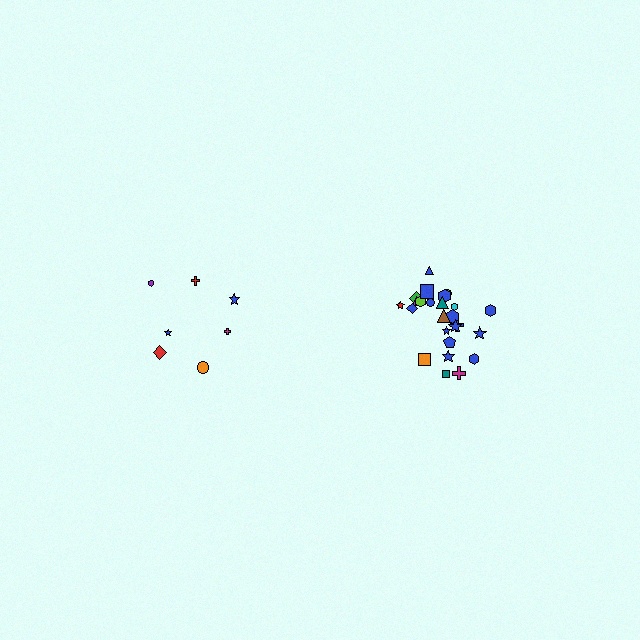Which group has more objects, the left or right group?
The right group.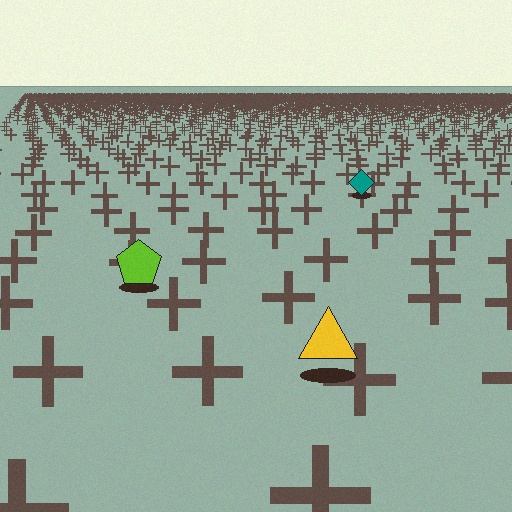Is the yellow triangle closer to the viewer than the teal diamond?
Yes. The yellow triangle is closer — you can tell from the texture gradient: the ground texture is coarser near it.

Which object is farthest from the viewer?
The teal diamond is farthest from the viewer. It appears smaller and the ground texture around it is denser.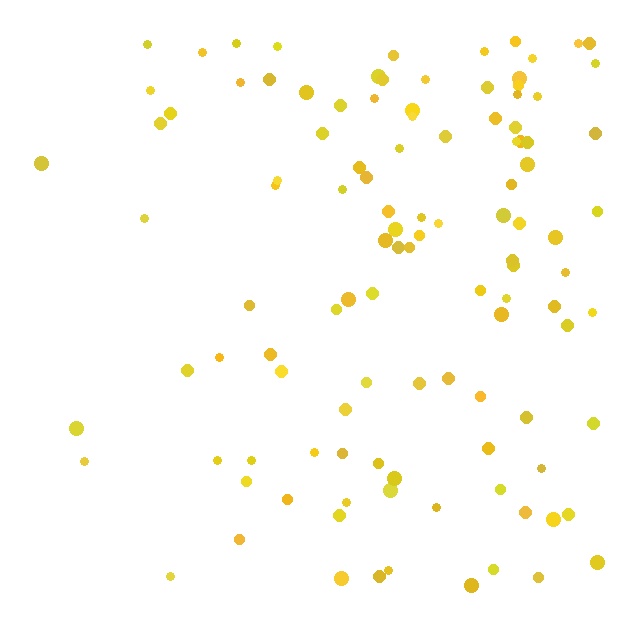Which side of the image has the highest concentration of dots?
The right.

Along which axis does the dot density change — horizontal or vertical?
Horizontal.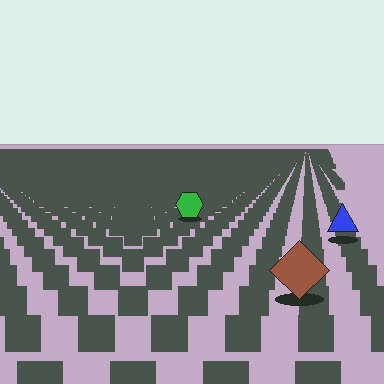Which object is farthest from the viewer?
The green hexagon is farthest from the viewer. It appears smaller and the ground texture around it is denser.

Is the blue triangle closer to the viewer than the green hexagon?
Yes. The blue triangle is closer — you can tell from the texture gradient: the ground texture is coarser near it.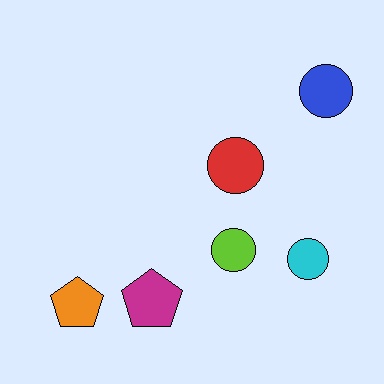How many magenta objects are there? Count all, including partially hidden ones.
There is 1 magenta object.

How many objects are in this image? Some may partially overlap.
There are 6 objects.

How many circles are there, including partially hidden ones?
There are 4 circles.